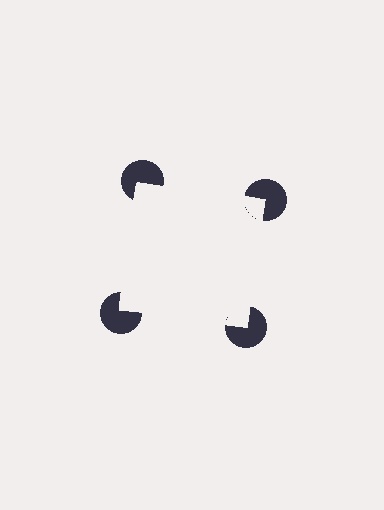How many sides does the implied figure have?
4 sides.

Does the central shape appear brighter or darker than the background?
It typically appears slightly brighter than the background, even though no actual brightness change is drawn.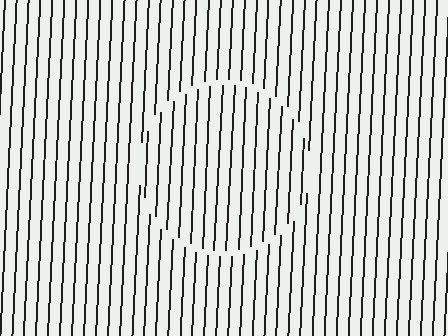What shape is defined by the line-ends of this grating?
An illusory circle. The interior of the shape contains the same grating, shifted by half a period — the contour is defined by the phase discontinuity where line-ends from the inner and outer gratings abut.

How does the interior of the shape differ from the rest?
The interior of the shape contains the same grating, shifted by half a period — the contour is defined by the phase discontinuity where line-ends from the inner and outer gratings abut.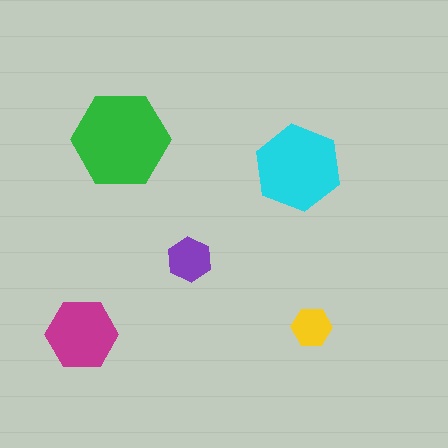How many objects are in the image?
There are 5 objects in the image.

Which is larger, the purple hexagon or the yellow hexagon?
The purple one.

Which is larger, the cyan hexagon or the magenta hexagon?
The cyan one.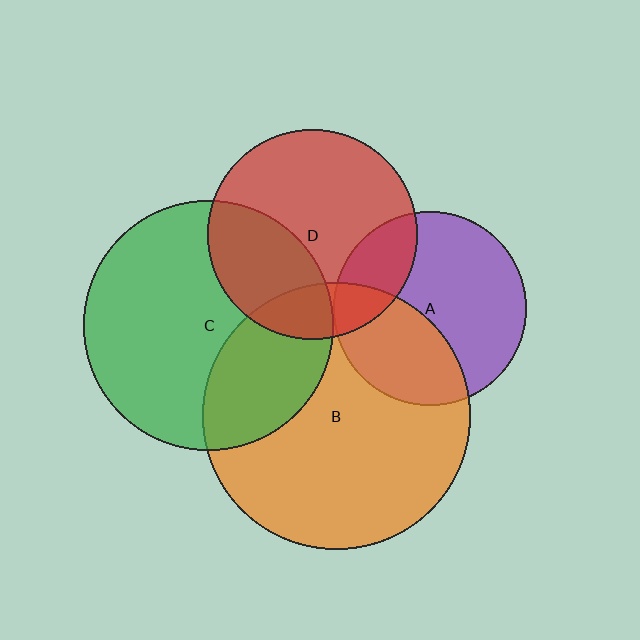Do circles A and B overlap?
Yes.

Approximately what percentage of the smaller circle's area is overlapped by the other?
Approximately 35%.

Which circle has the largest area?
Circle B (orange).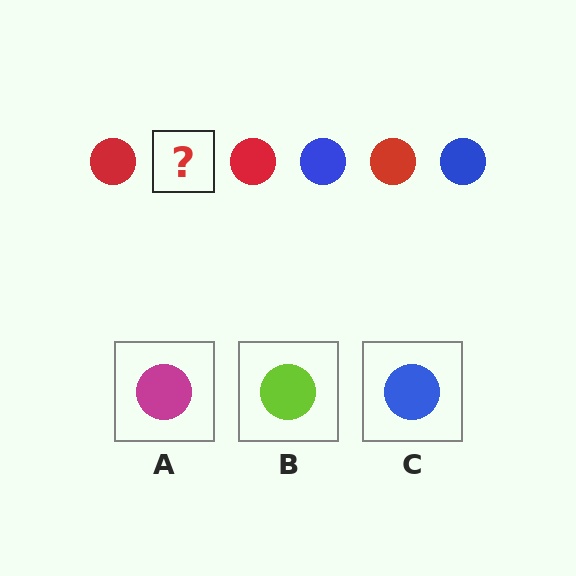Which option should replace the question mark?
Option C.